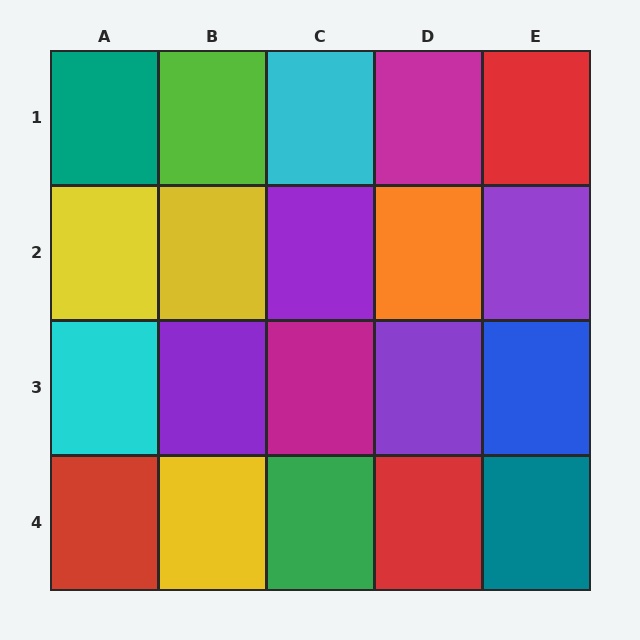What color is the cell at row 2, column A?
Yellow.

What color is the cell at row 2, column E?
Purple.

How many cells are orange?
1 cell is orange.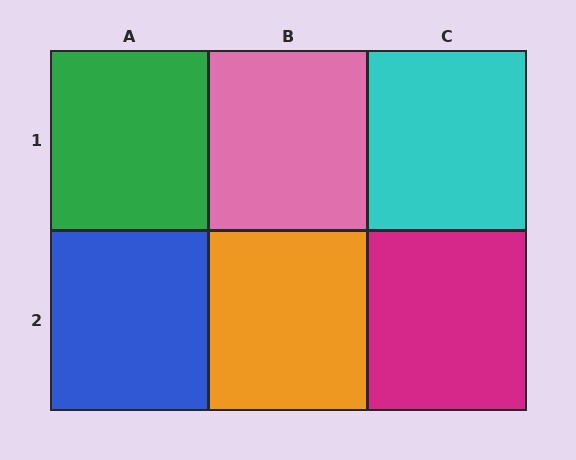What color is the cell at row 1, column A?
Green.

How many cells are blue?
1 cell is blue.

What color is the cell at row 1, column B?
Pink.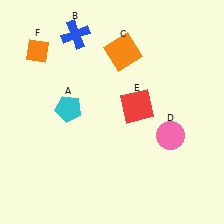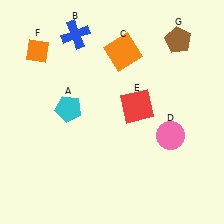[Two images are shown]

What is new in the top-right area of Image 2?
A brown pentagon (G) was added in the top-right area of Image 2.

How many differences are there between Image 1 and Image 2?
There is 1 difference between the two images.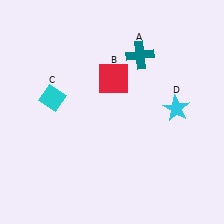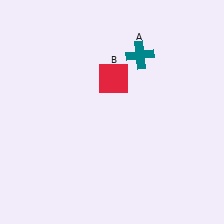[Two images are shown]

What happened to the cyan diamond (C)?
The cyan diamond (C) was removed in Image 2. It was in the top-left area of Image 1.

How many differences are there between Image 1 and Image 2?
There are 2 differences between the two images.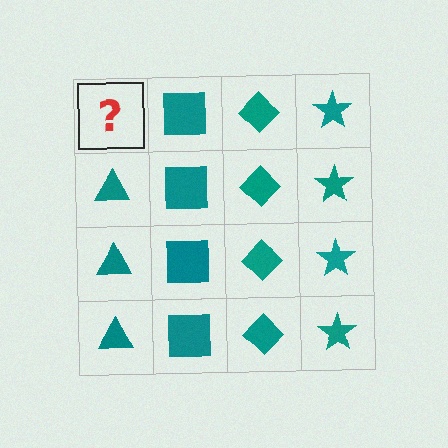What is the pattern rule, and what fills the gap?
The rule is that each column has a consistent shape. The gap should be filled with a teal triangle.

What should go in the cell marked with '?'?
The missing cell should contain a teal triangle.